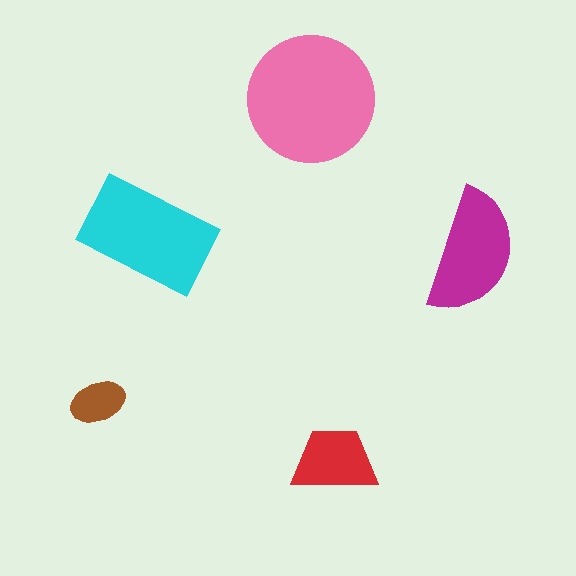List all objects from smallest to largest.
The brown ellipse, the red trapezoid, the magenta semicircle, the cyan rectangle, the pink circle.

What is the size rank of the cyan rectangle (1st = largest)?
2nd.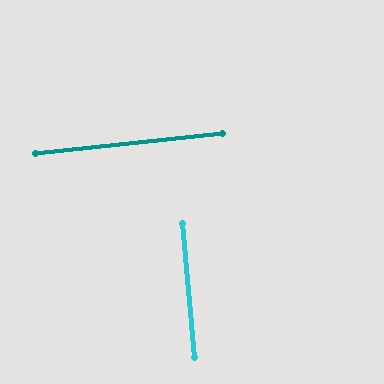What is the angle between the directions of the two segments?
Approximately 89 degrees.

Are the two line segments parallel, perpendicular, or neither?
Perpendicular — they meet at approximately 89°.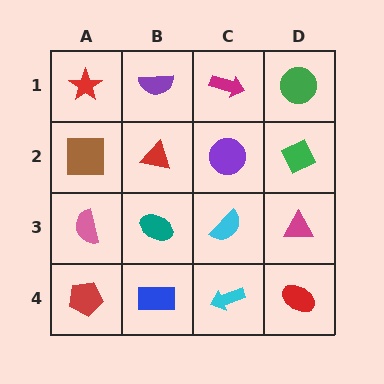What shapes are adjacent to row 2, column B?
A purple semicircle (row 1, column B), a teal ellipse (row 3, column B), a brown square (row 2, column A), a purple circle (row 2, column C).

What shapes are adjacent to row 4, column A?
A pink semicircle (row 3, column A), a blue rectangle (row 4, column B).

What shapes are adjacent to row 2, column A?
A red star (row 1, column A), a pink semicircle (row 3, column A), a red triangle (row 2, column B).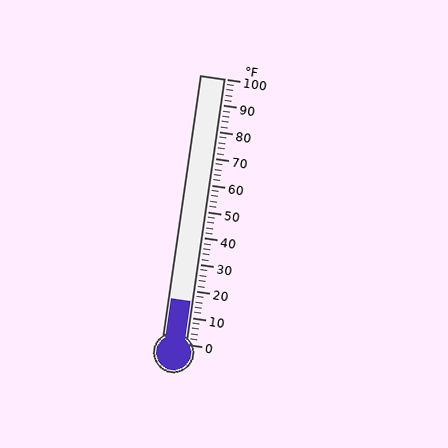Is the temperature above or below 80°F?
The temperature is below 80°F.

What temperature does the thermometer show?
The thermometer shows approximately 16°F.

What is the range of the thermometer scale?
The thermometer scale ranges from 0°F to 100°F.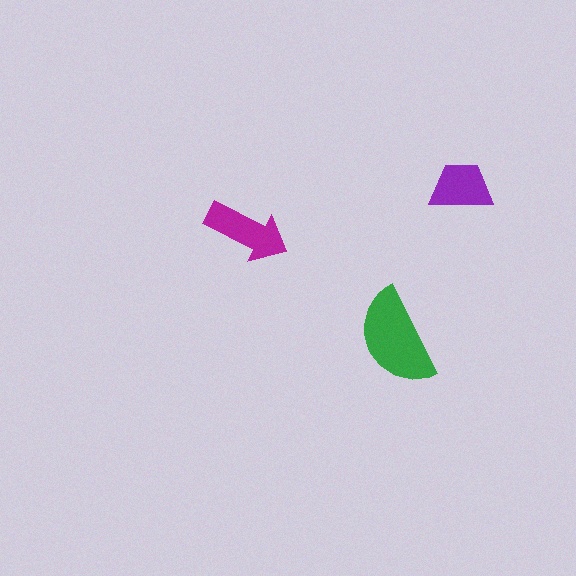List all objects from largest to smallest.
The green semicircle, the magenta arrow, the purple trapezoid.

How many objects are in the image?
There are 3 objects in the image.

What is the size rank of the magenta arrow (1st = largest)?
2nd.